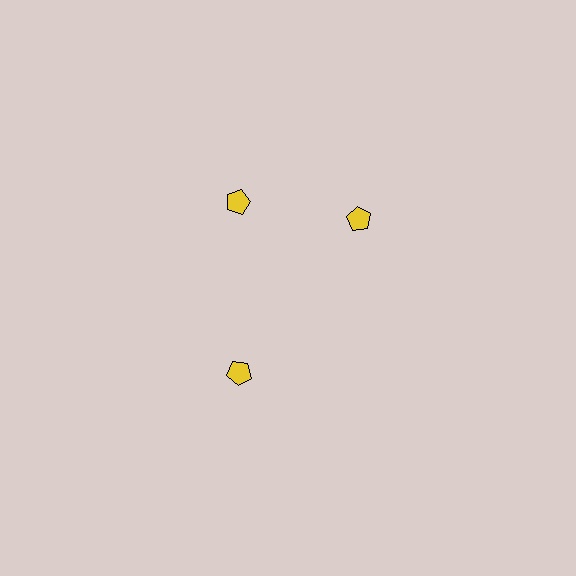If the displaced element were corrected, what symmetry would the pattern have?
It would have 3-fold rotational symmetry — the pattern would map onto itself every 120 degrees.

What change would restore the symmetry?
The symmetry would be restored by rotating it back into even spacing with its neighbors so that all 3 pentagons sit at equal angles and equal distance from the center.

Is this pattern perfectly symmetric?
No. The 3 yellow pentagons are arranged in a ring, but one element near the 3 o'clock position is rotated out of alignment along the ring, breaking the 3-fold rotational symmetry.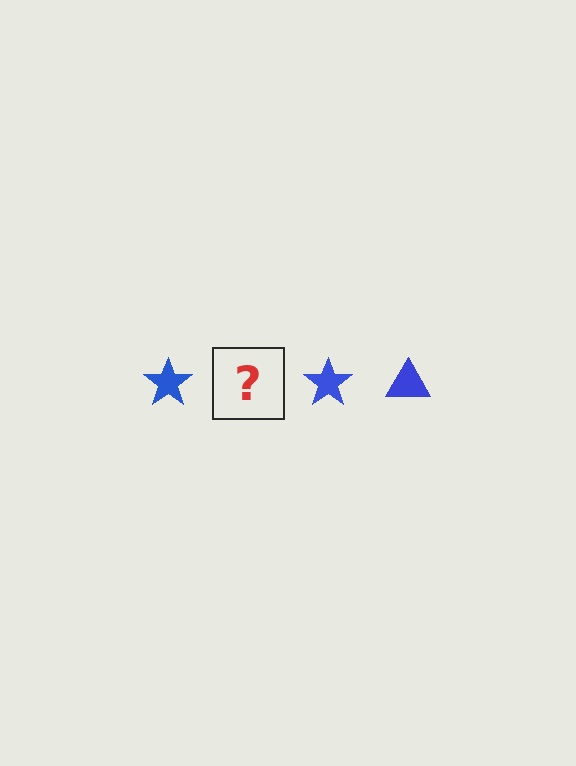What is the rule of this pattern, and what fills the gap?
The rule is that the pattern cycles through star, triangle shapes in blue. The gap should be filled with a blue triangle.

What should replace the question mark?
The question mark should be replaced with a blue triangle.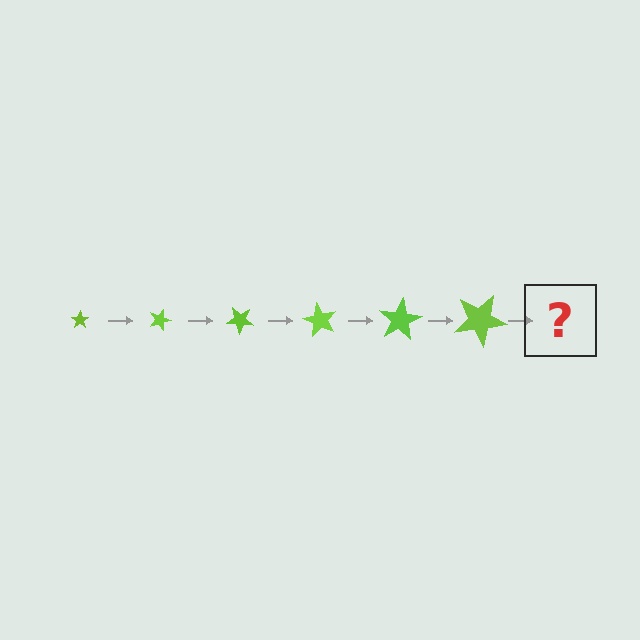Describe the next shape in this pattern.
It should be a star, larger than the previous one and rotated 120 degrees from the start.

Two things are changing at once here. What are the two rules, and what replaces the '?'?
The two rules are that the star grows larger each step and it rotates 20 degrees each step. The '?' should be a star, larger than the previous one and rotated 120 degrees from the start.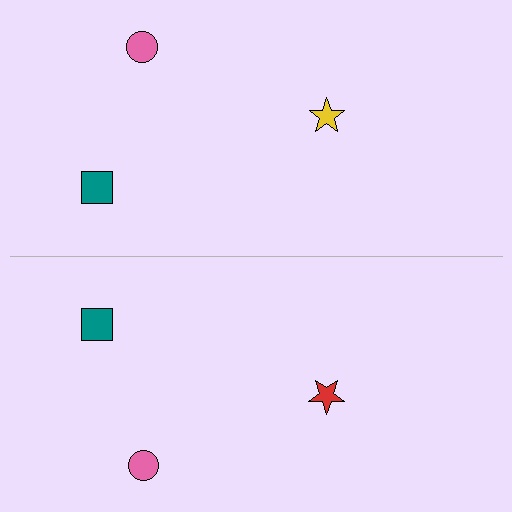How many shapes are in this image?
There are 6 shapes in this image.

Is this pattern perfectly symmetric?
No, the pattern is not perfectly symmetric. The red star on the bottom side breaks the symmetry — its mirror counterpart is yellow.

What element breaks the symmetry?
The red star on the bottom side breaks the symmetry — its mirror counterpart is yellow.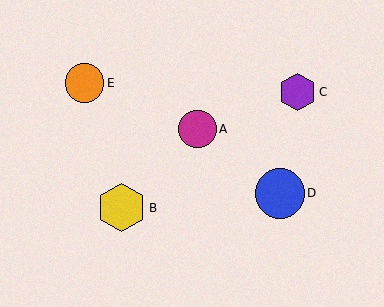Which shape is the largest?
The blue circle (labeled D) is the largest.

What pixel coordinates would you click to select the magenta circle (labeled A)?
Click at (197, 129) to select the magenta circle A.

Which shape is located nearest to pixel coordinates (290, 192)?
The blue circle (labeled D) at (280, 193) is nearest to that location.